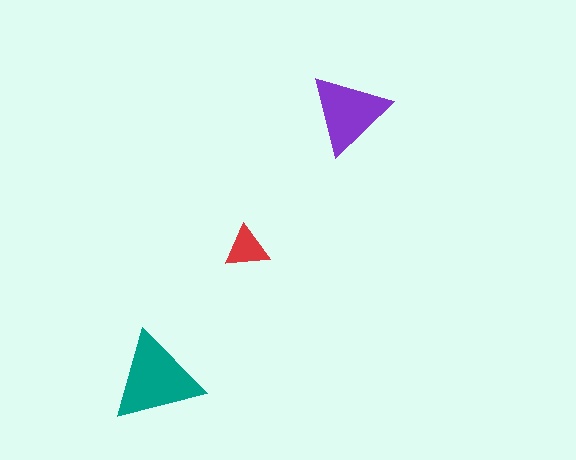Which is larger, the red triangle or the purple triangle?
The purple one.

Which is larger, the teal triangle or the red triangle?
The teal one.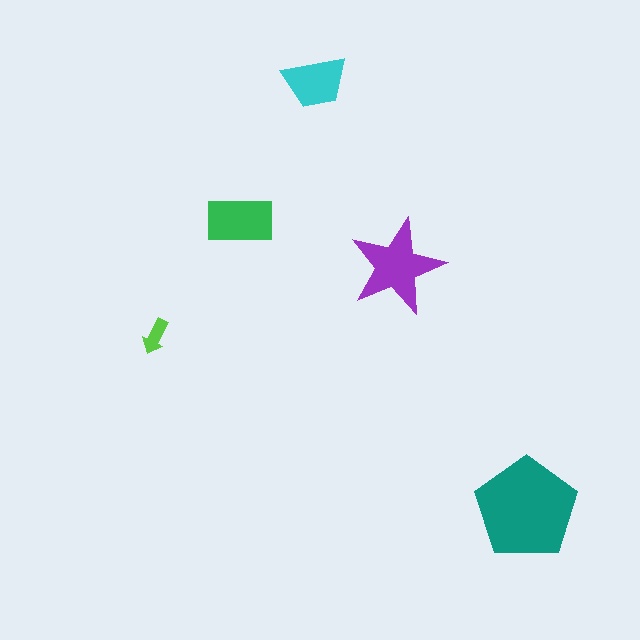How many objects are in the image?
There are 5 objects in the image.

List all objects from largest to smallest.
The teal pentagon, the purple star, the green rectangle, the cyan trapezoid, the lime arrow.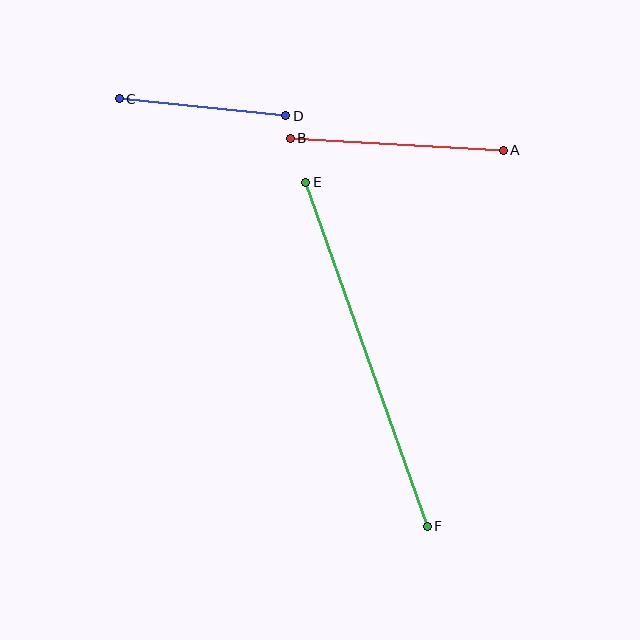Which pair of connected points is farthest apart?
Points E and F are farthest apart.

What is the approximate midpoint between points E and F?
The midpoint is at approximately (367, 354) pixels.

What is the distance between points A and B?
The distance is approximately 213 pixels.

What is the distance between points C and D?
The distance is approximately 167 pixels.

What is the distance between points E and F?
The distance is approximately 365 pixels.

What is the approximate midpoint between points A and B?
The midpoint is at approximately (397, 144) pixels.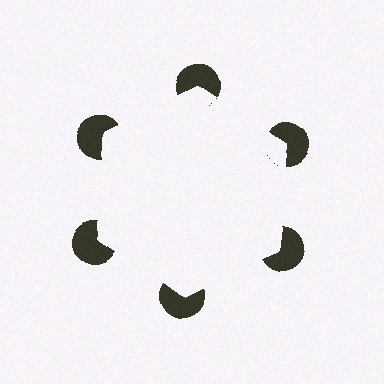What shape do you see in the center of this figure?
An illusory hexagon — its edges are inferred from the aligned wedge cuts in the pac-man discs, not physically drawn.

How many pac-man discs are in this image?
There are 6 — one at each vertex of the illusory hexagon.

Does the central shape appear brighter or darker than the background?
It typically appears slightly brighter than the background, even though no actual brightness change is drawn.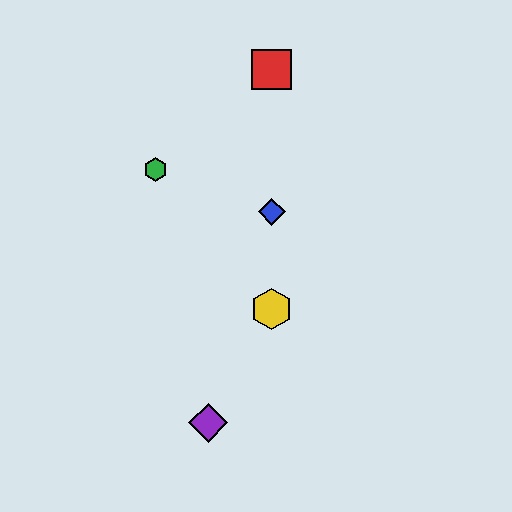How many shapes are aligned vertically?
3 shapes (the red square, the blue diamond, the yellow hexagon) are aligned vertically.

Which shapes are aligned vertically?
The red square, the blue diamond, the yellow hexagon are aligned vertically.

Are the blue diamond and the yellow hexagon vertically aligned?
Yes, both are at x≈272.